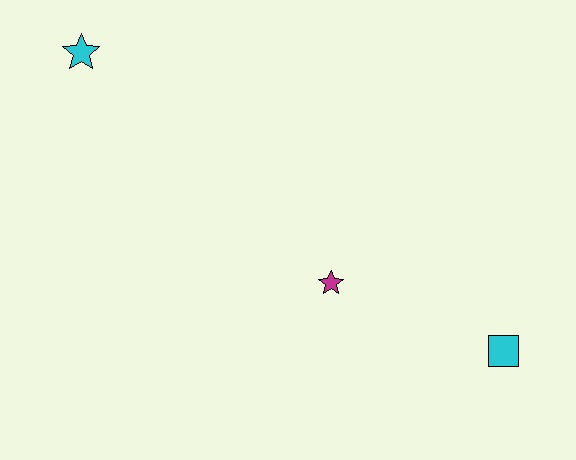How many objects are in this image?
There are 3 objects.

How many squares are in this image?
There is 1 square.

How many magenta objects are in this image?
There is 1 magenta object.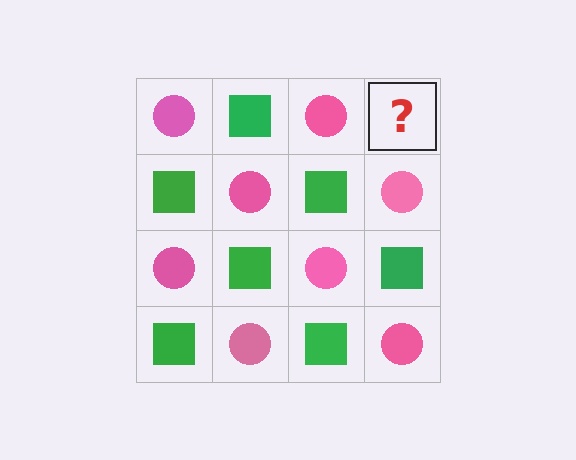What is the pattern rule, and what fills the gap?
The rule is that it alternates pink circle and green square in a checkerboard pattern. The gap should be filled with a green square.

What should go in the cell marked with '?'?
The missing cell should contain a green square.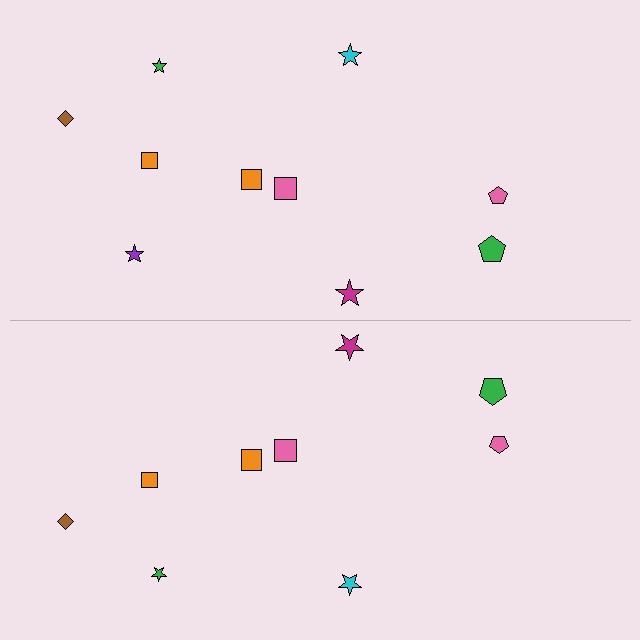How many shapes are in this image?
There are 19 shapes in this image.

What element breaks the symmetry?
A purple star is missing from the bottom side.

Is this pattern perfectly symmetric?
No, the pattern is not perfectly symmetric. A purple star is missing from the bottom side.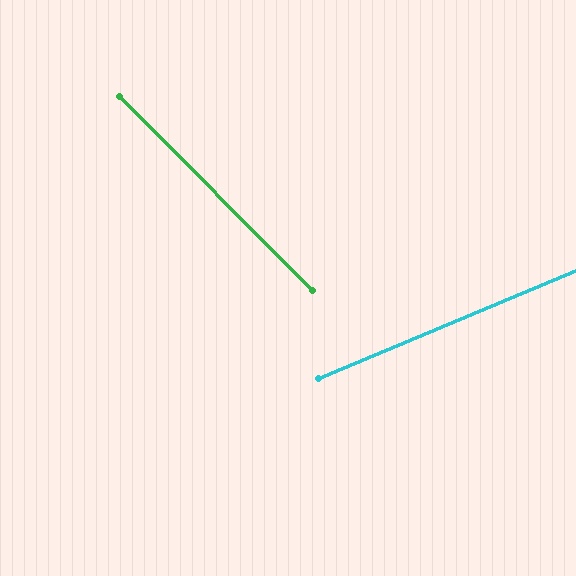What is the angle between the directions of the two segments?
Approximately 68 degrees.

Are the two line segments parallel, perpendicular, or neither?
Neither parallel nor perpendicular — they differ by about 68°.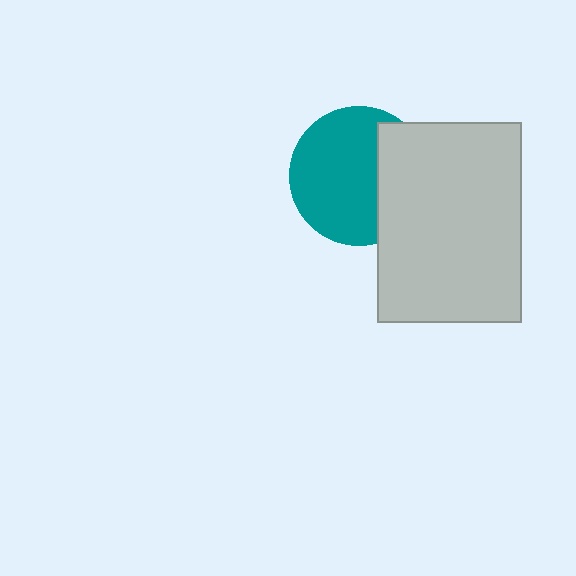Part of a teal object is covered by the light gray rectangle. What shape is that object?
It is a circle.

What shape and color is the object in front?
The object in front is a light gray rectangle.